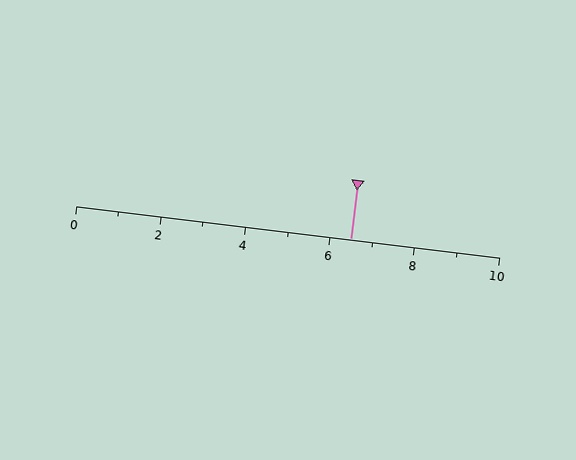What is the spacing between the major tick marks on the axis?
The major ticks are spaced 2 apart.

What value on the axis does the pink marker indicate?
The marker indicates approximately 6.5.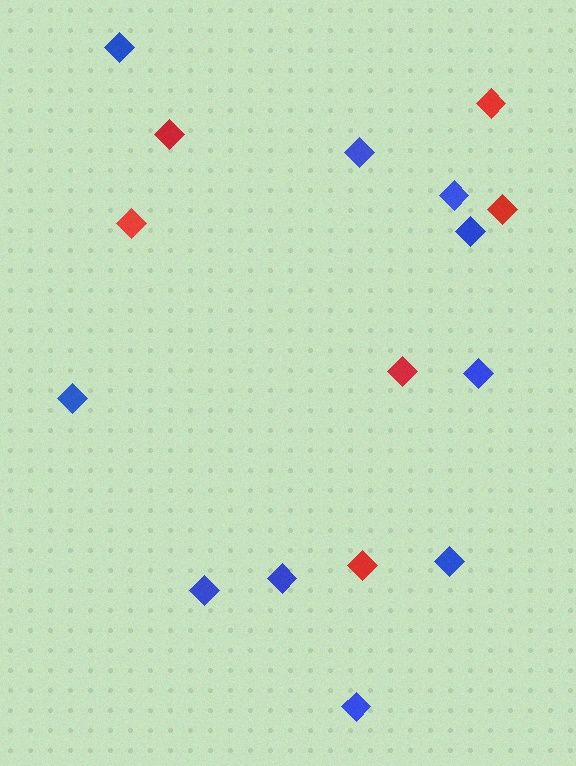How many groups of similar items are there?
There are 2 groups: one group of red diamonds (6) and one group of blue diamonds (10).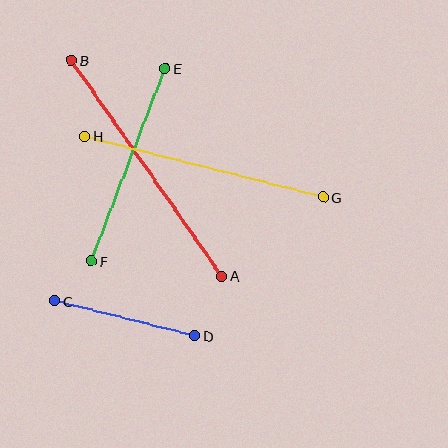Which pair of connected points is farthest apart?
Points A and B are farthest apart.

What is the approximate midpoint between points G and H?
The midpoint is at approximately (204, 167) pixels.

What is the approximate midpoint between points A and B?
The midpoint is at approximately (147, 168) pixels.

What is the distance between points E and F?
The distance is approximately 206 pixels.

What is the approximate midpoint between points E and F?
The midpoint is at approximately (128, 165) pixels.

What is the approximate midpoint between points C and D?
The midpoint is at approximately (125, 318) pixels.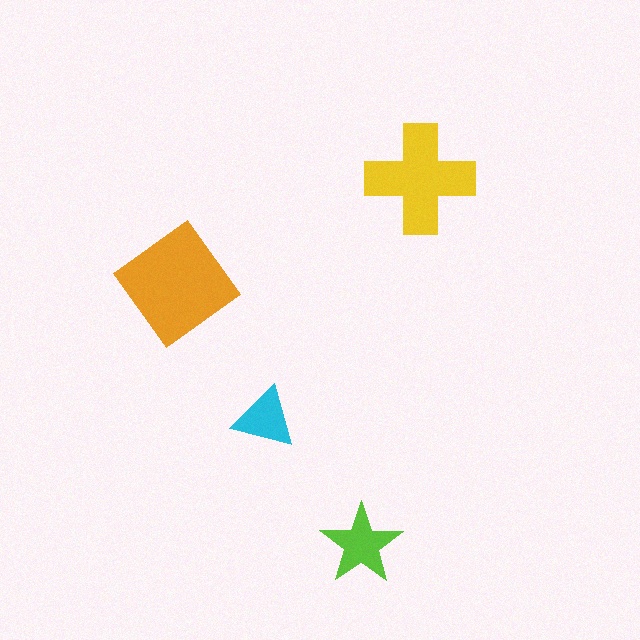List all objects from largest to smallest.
The orange diamond, the yellow cross, the lime star, the cyan triangle.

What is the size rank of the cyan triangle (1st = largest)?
4th.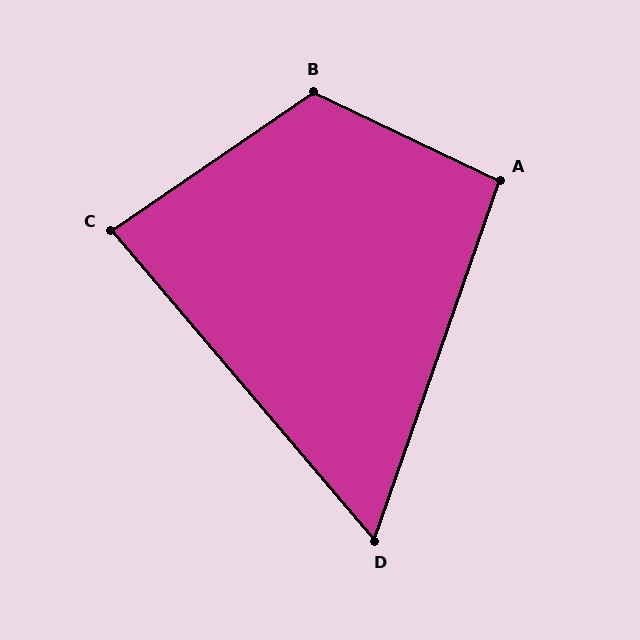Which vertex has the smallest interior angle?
D, at approximately 60 degrees.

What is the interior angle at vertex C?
Approximately 84 degrees (acute).